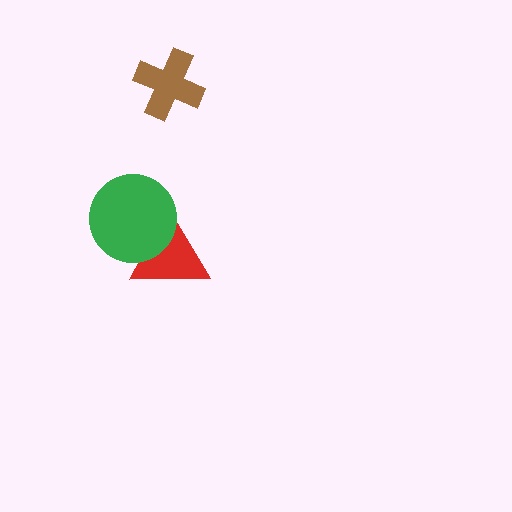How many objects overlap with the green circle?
1 object overlaps with the green circle.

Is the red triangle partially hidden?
Yes, it is partially covered by another shape.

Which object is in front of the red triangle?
The green circle is in front of the red triangle.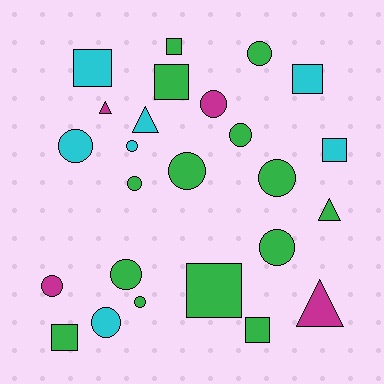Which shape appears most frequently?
Circle, with 13 objects.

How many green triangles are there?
There is 1 green triangle.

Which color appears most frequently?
Green, with 14 objects.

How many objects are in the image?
There are 25 objects.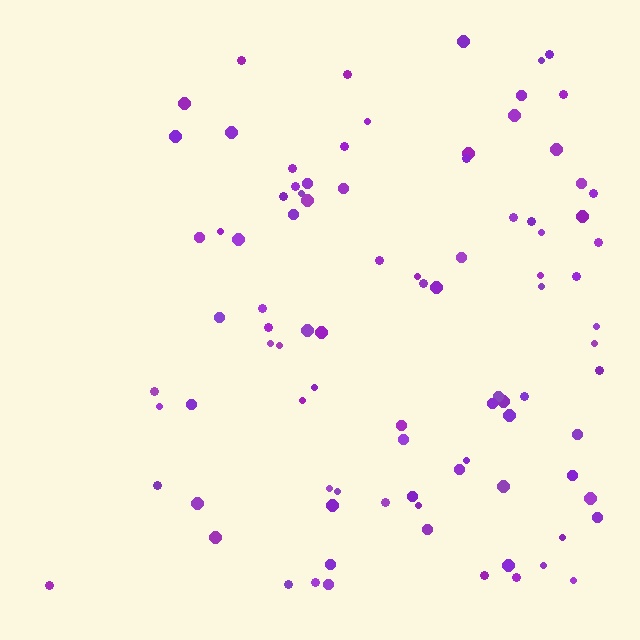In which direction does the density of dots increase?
From left to right, with the right side densest.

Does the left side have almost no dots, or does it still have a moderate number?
Still a moderate number, just noticeably fewer than the right.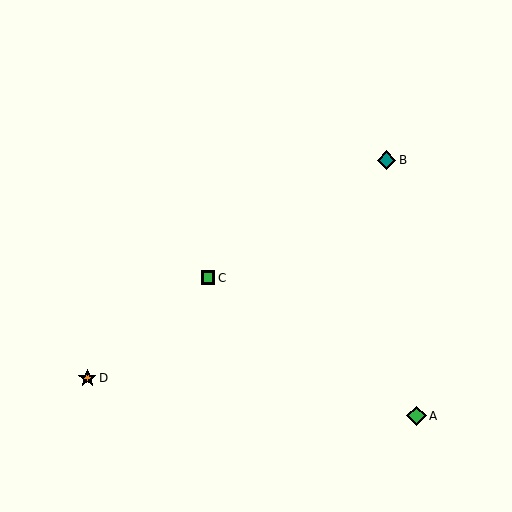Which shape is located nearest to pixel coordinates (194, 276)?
The green square (labeled C) at (208, 278) is nearest to that location.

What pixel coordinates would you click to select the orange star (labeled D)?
Click at (87, 378) to select the orange star D.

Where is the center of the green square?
The center of the green square is at (208, 278).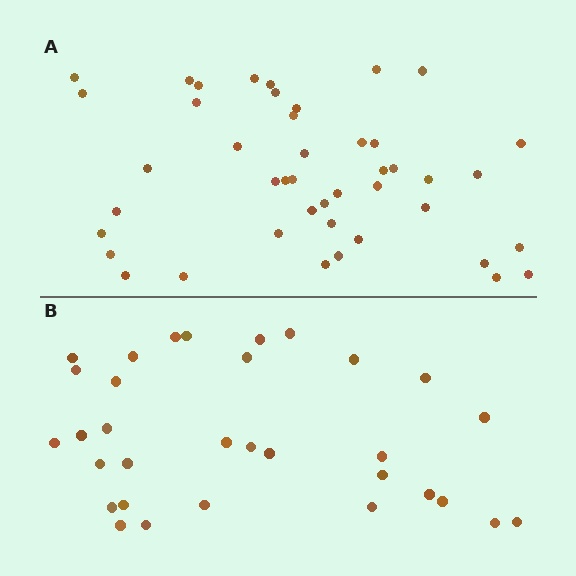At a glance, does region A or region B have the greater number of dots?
Region A (the top region) has more dots.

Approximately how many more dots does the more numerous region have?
Region A has roughly 12 or so more dots than region B.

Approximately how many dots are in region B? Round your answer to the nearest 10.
About 30 dots. (The exact count is 32, which rounds to 30.)